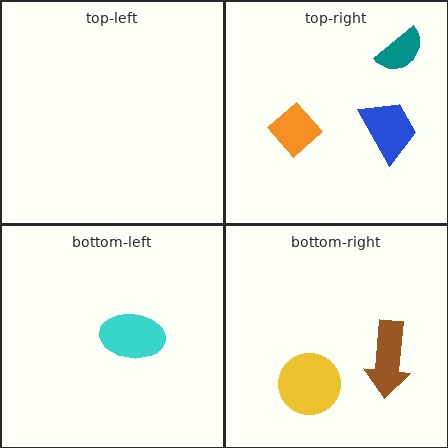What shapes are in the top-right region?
The orange diamond, the teal semicircle, the blue trapezoid.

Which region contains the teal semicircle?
The top-right region.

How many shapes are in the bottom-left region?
1.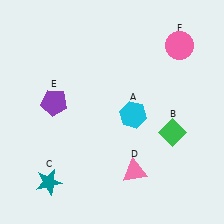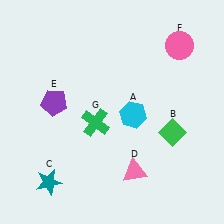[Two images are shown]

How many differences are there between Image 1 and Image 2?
There is 1 difference between the two images.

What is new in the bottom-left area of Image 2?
A green cross (G) was added in the bottom-left area of Image 2.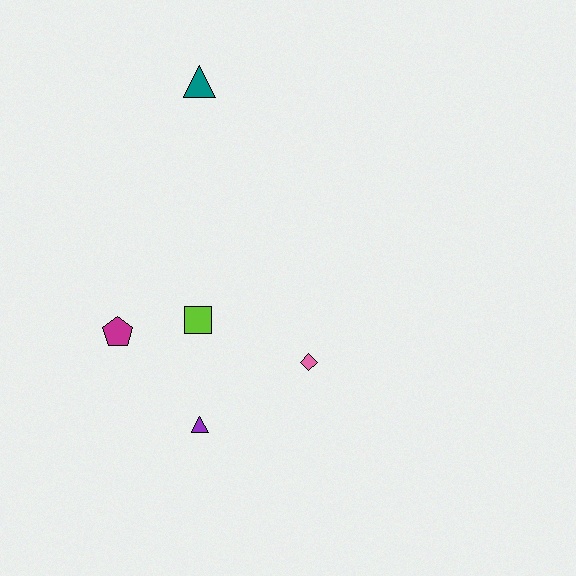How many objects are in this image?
There are 5 objects.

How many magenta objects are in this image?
There is 1 magenta object.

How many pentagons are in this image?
There is 1 pentagon.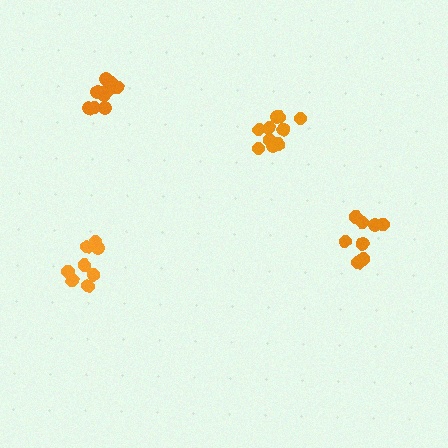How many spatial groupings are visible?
There are 4 spatial groupings.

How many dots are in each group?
Group 1: 10 dots, Group 2: 9 dots, Group 3: 8 dots, Group 4: 10 dots (37 total).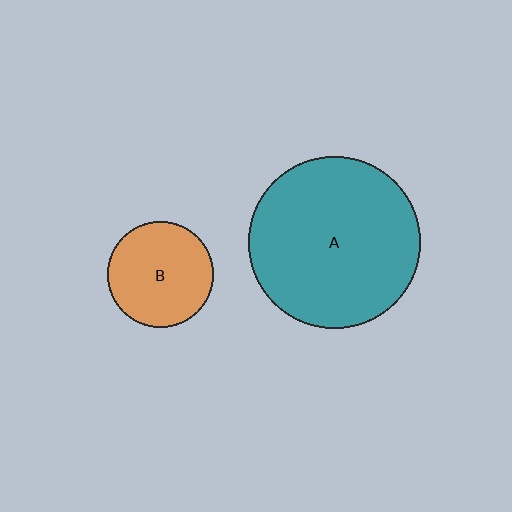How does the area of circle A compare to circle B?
Approximately 2.6 times.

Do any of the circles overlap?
No, none of the circles overlap.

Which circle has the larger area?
Circle A (teal).